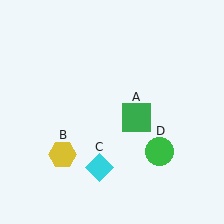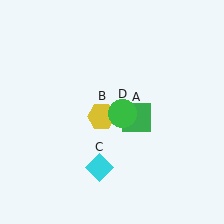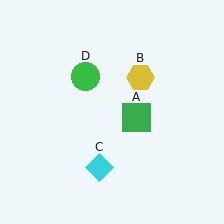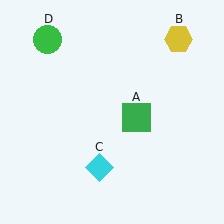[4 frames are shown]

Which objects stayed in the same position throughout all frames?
Green square (object A) and cyan diamond (object C) remained stationary.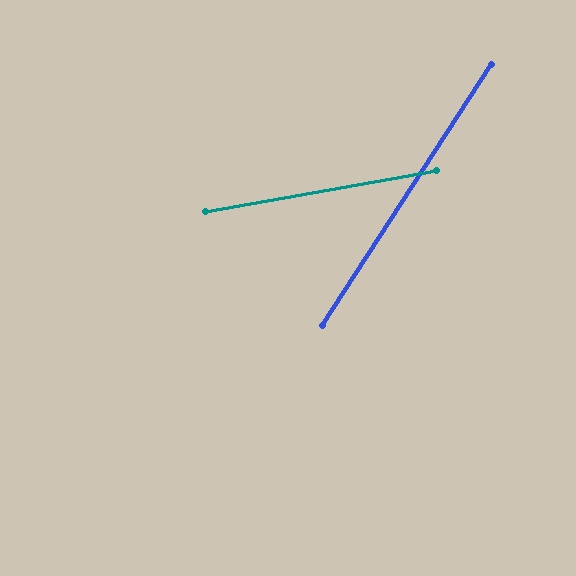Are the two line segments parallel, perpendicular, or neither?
Neither parallel nor perpendicular — they differ by about 47°.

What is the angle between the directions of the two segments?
Approximately 47 degrees.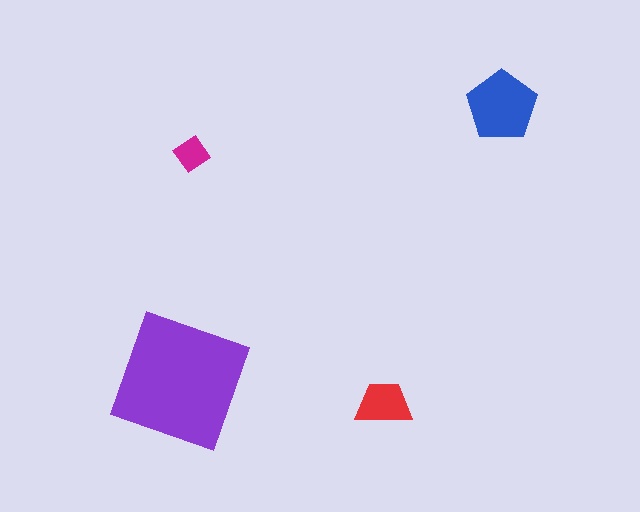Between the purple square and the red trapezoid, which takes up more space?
The purple square.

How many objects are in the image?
There are 4 objects in the image.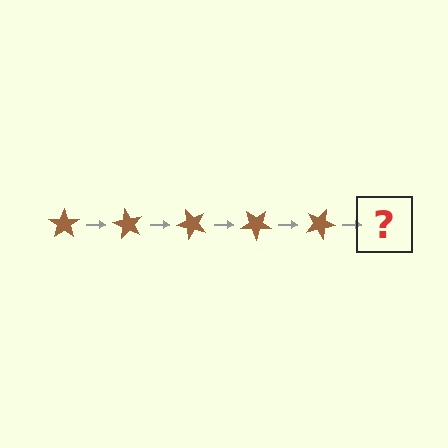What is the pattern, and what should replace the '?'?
The pattern is that the star rotates 60 degrees each step. The '?' should be a brown star rotated 300 degrees.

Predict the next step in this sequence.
The next step is a brown star rotated 300 degrees.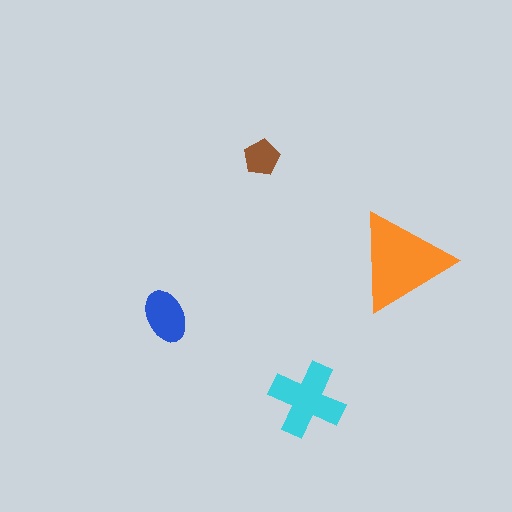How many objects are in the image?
There are 4 objects in the image.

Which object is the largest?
The orange triangle.